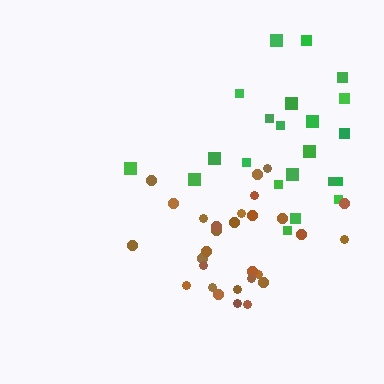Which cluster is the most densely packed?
Brown.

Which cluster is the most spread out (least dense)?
Green.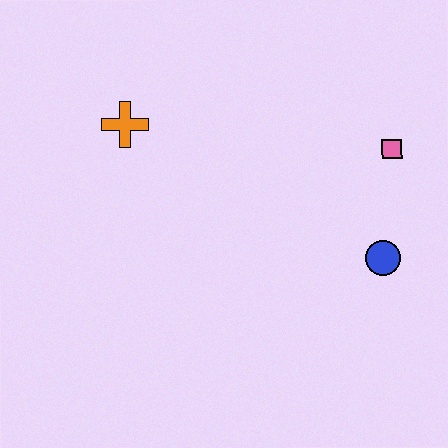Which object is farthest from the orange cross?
The blue circle is farthest from the orange cross.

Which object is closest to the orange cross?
The pink square is closest to the orange cross.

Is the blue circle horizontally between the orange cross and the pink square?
Yes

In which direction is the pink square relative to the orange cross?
The pink square is to the right of the orange cross.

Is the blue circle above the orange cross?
No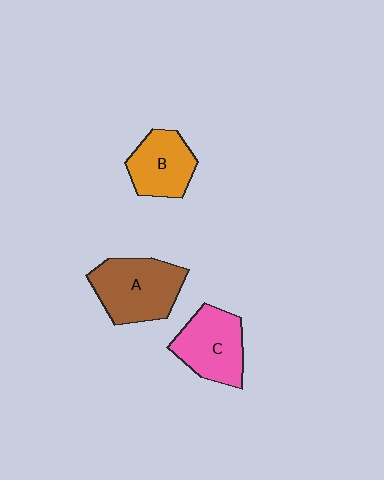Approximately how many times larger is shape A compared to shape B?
Approximately 1.3 times.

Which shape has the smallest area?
Shape B (orange).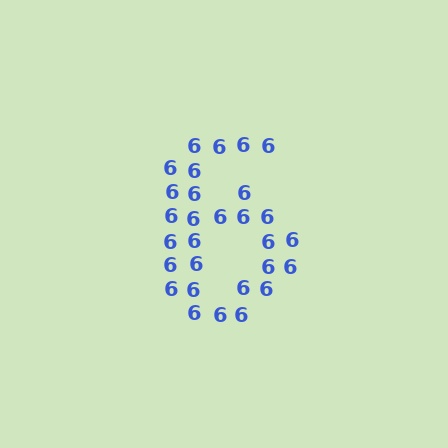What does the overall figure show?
The overall figure shows the digit 6.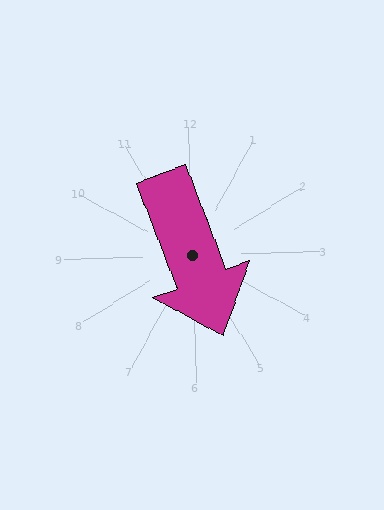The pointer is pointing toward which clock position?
Roughly 5 o'clock.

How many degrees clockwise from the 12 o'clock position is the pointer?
Approximately 161 degrees.